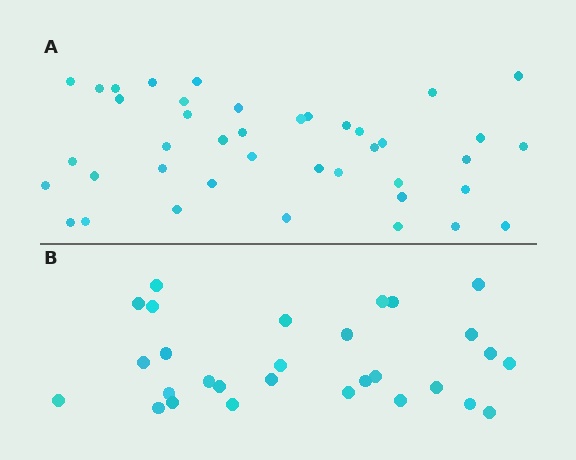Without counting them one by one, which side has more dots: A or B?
Region A (the top region) has more dots.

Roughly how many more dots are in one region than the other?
Region A has roughly 12 or so more dots than region B.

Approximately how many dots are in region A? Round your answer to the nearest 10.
About 40 dots. (The exact count is 41, which rounds to 40.)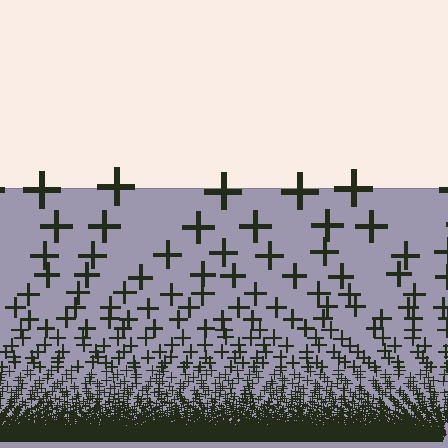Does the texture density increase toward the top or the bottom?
Density increases toward the bottom.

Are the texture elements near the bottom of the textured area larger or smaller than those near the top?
Smaller. The gradient is inverted — elements near the bottom are smaller and denser.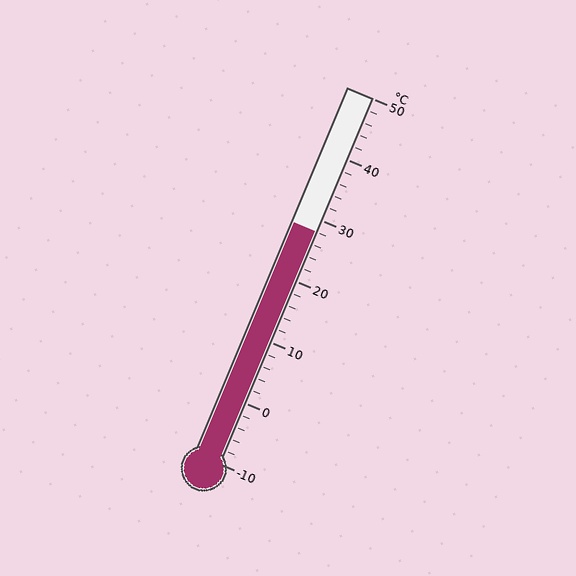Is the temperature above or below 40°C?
The temperature is below 40°C.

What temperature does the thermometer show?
The thermometer shows approximately 28°C.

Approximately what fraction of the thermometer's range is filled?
The thermometer is filled to approximately 65% of its range.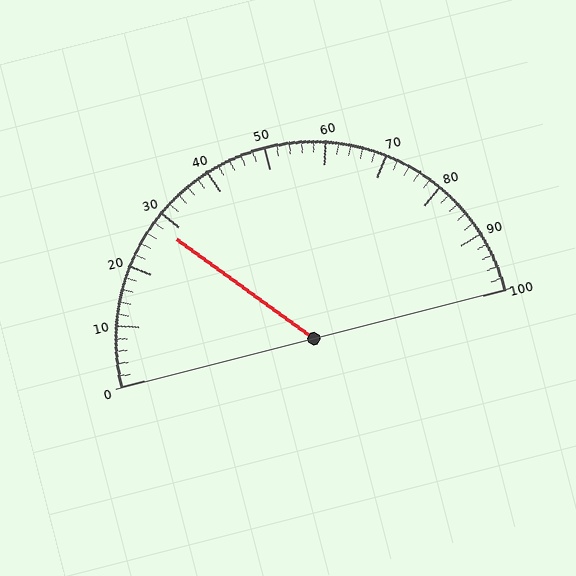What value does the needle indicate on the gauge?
The needle indicates approximately 28.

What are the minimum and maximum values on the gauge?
The gauge ranges from 0 to 100.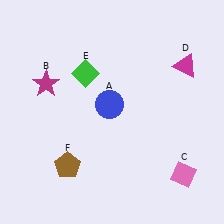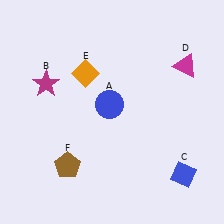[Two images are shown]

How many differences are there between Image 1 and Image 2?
There are 2 differences between the two images.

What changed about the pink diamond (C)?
In Image 1, C is pink. In Image 2, it changed to blue.